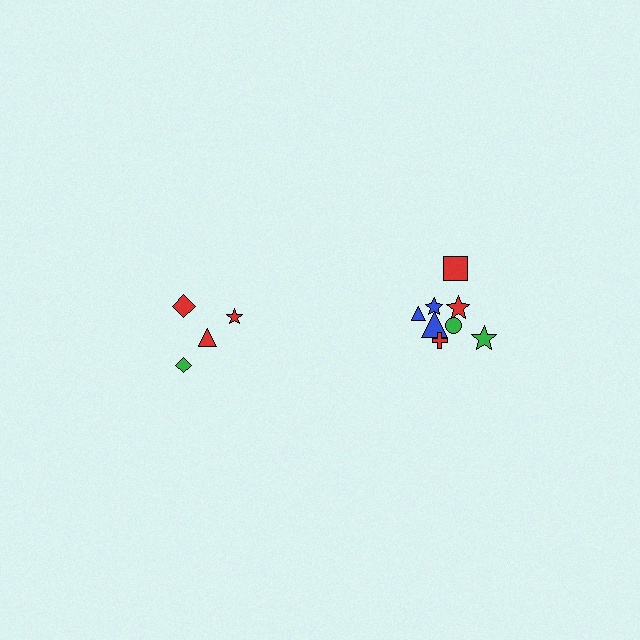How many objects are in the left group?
There are 4 objects.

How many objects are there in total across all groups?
There are 12 objects.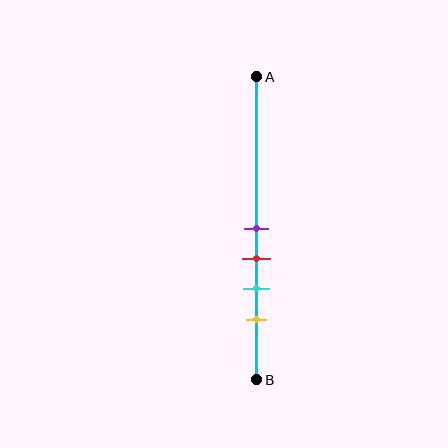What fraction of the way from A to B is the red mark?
The red mark is approximately 60% (0.6) of the way from A to B.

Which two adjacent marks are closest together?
The purple and red marks are the closest adjacent pair.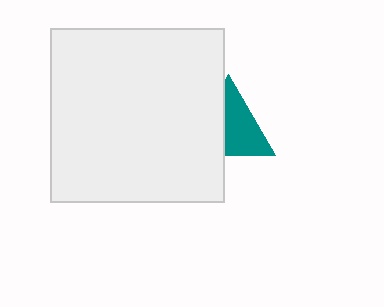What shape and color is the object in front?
The object in front is a white square.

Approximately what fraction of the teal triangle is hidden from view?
Roughly 43% of the teal triangle is hidden behind the white square.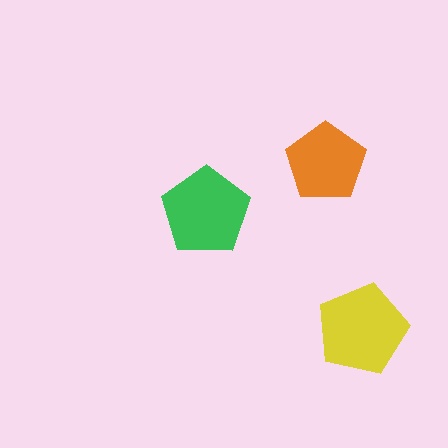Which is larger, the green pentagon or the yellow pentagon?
The yellow one.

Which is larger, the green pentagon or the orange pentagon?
The green one.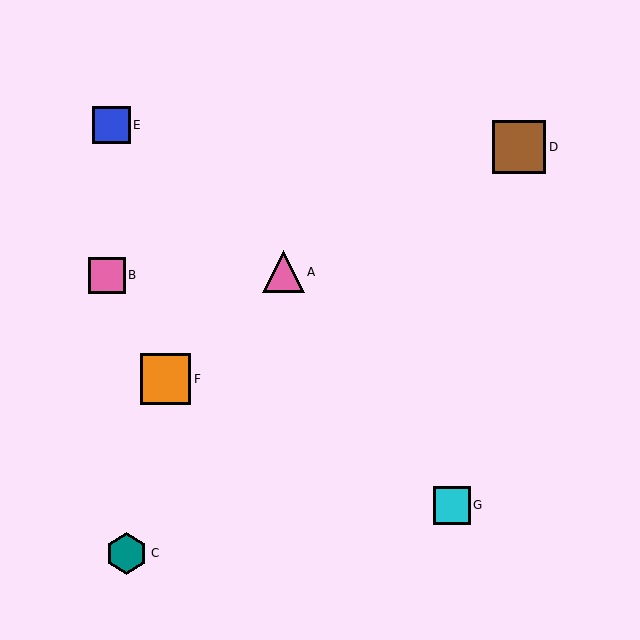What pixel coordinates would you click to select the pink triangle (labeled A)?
Click at (283, 272) to select the pink triangle A.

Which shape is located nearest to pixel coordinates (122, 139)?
The blue square (labeled E) at (112, 125) is nearest to that location.